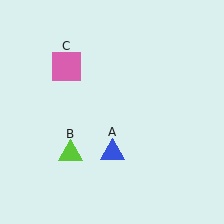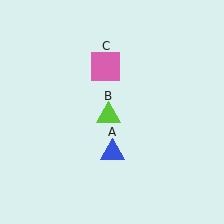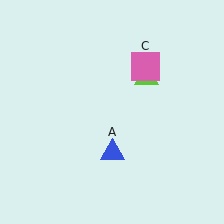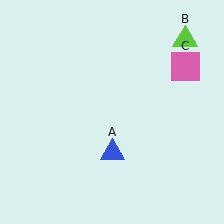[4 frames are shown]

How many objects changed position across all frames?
2 objects changed position: lime triangle (object B), pink square (object C).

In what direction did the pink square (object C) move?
The pink square (object C) moved right.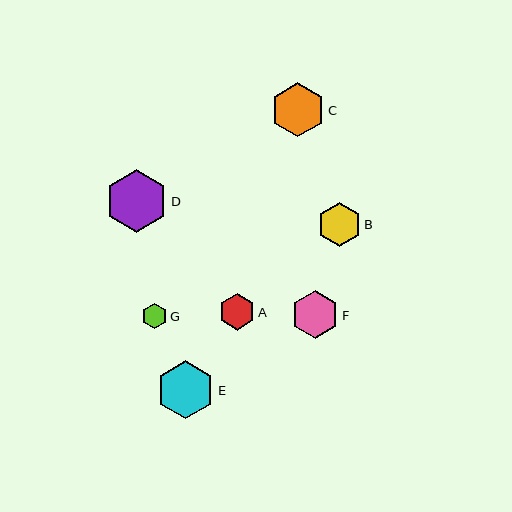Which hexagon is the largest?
Hexagon D is the largest with a size of approximately 62 pixels.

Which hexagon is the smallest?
Hexagon G is the smallest with a size of approximately 26 pixels.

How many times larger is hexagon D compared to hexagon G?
Hexagon D is approximately 2.4 times the size of hexagon G.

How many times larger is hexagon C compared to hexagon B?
Hexagon C is approximately 1.2 times the size of hexagon B.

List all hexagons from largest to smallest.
From largest to smallest: D, E, C, F, B, A, G.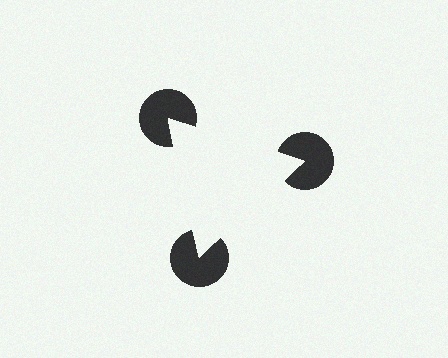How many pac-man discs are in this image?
There are 3 — one at each vertex of the illusory triangle.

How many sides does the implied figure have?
3 sides.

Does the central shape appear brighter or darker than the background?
It typically appears slightly brighter than the background, even though no actual brightness change is drawn.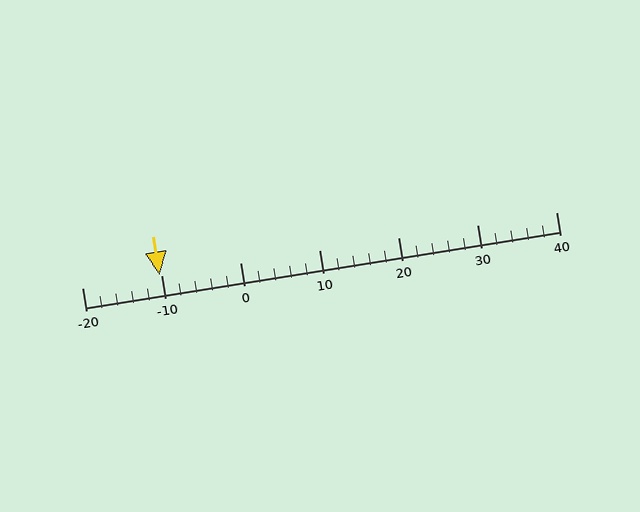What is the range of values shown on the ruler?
The ruler shows values from -20 to 40.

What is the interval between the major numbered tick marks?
The major tick marks are spaced 10 units apart.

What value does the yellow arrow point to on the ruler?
The yellow arrow points to approximately -10.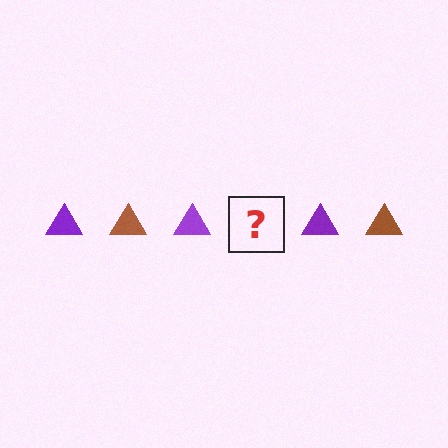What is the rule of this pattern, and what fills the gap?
The rule is that the pattern cycles through purple, brown triangles. The gap should be filled with a brown triangle.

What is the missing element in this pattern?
The missing element is a brown triangle.